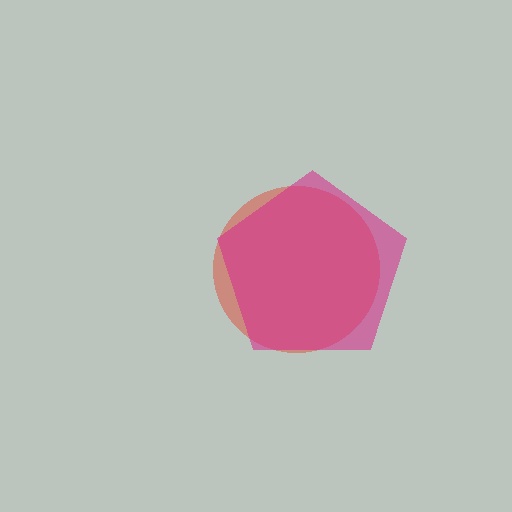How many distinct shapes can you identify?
There are 2 distinct shapes: a red circle, a magenta pentagon.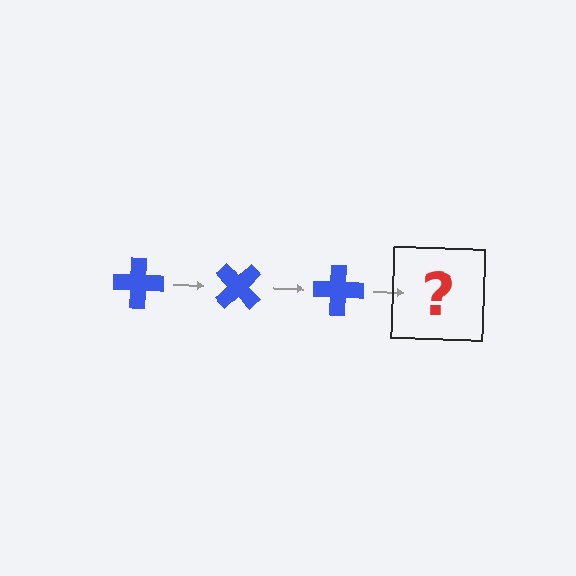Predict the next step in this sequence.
The next step is a blue cross rotated 135 degrees.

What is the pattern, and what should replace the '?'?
The pattern is that the cross rotates 45 degrees each step. The '?' should be a blue cross rotated 135 degrees.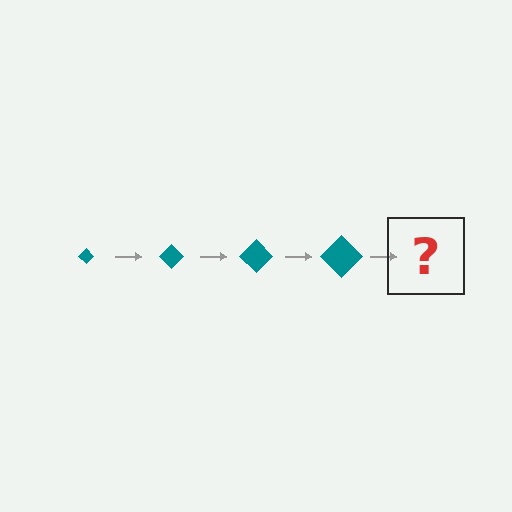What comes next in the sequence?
The next element should be a teal diamond, larger than the previous one.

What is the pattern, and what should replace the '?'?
The pattern is that the diamond gets progressively larger each step. The '?' should be a teal diamond, larger than the previous one.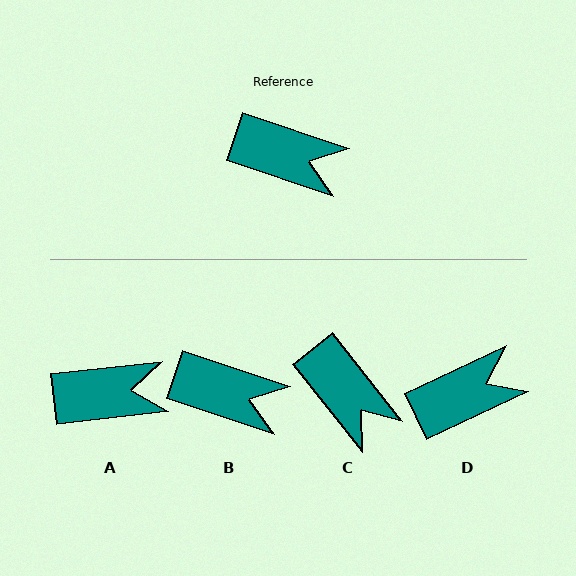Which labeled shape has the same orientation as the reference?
B.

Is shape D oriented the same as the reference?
No, it is off by about 44 degrees.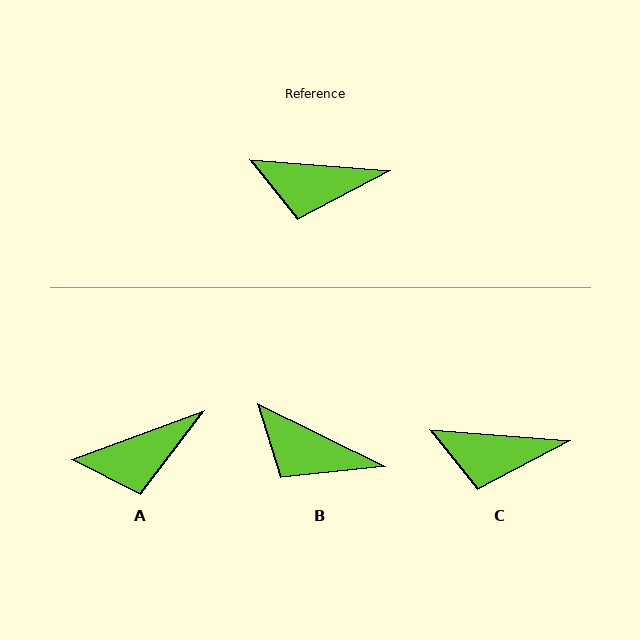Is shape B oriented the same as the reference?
No, it is off by about 22 degrees.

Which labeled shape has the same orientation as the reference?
C.